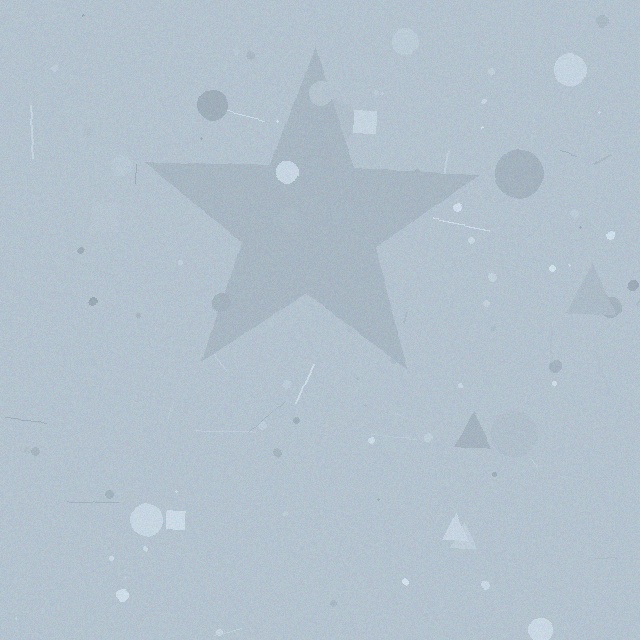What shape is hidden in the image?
A star is hidden in the image.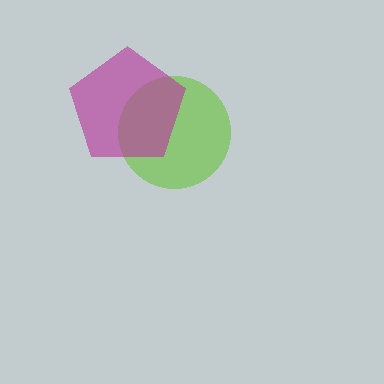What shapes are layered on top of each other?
The layered shapes are: a lime circle, a magenta pentagon.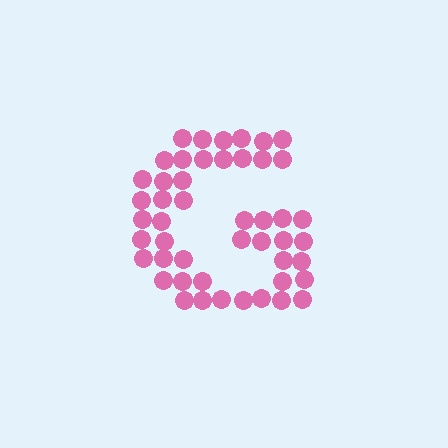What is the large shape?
The large shape is the letter G.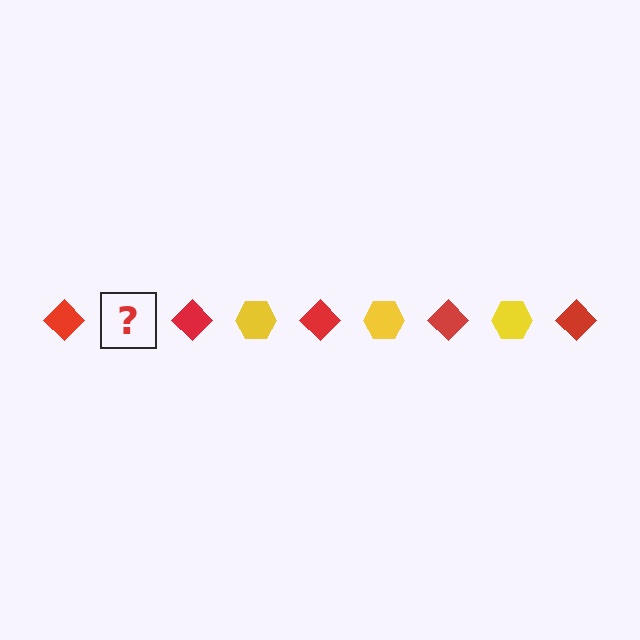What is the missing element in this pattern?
The missing element is a yellow hexagon.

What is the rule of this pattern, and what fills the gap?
The rule is that the pattern alternates between red diamond and yellow hexagon. The gap should be filled with a yellow hexagon.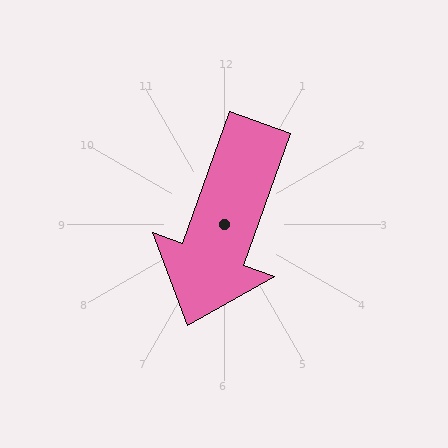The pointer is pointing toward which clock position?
Roughly 7 o'clock.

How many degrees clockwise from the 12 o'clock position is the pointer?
Approximately 200 degrees.